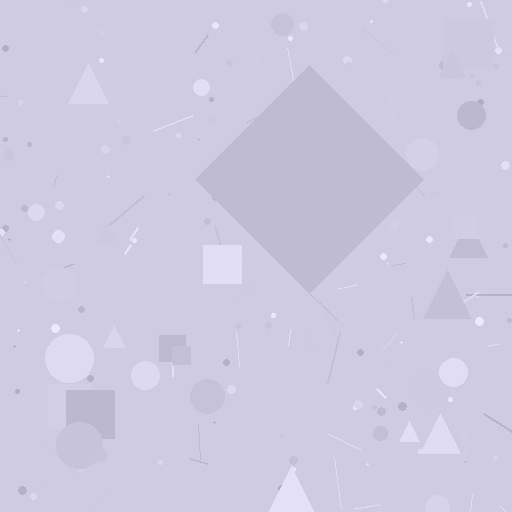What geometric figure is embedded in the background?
A diamond is embedded in the background.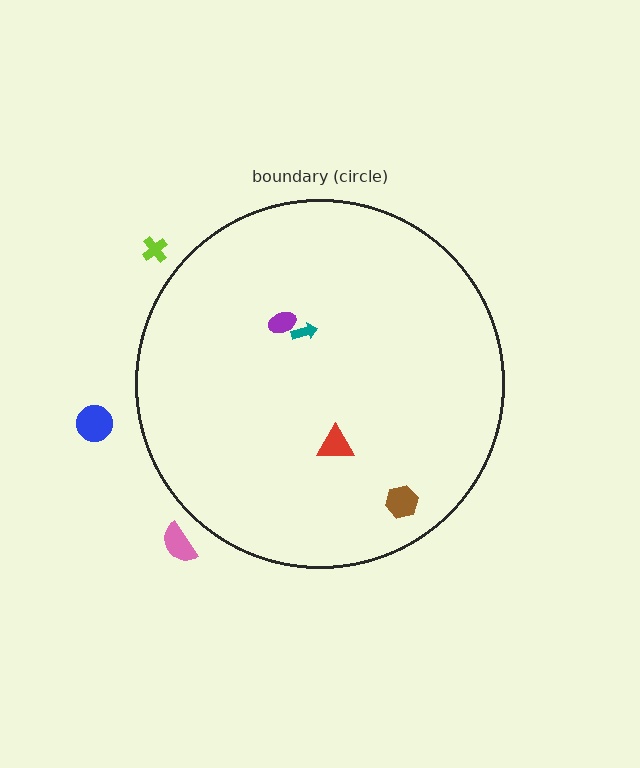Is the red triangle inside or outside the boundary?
Inside.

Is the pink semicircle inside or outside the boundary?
Outside.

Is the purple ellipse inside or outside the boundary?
Inside.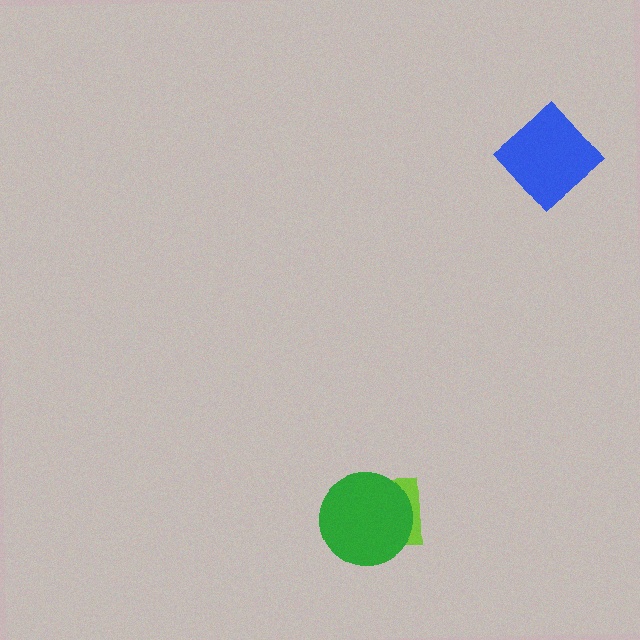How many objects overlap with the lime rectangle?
1 object overlaps with the lime rectangle.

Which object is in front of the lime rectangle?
The green circle is in front of the lime rectangle.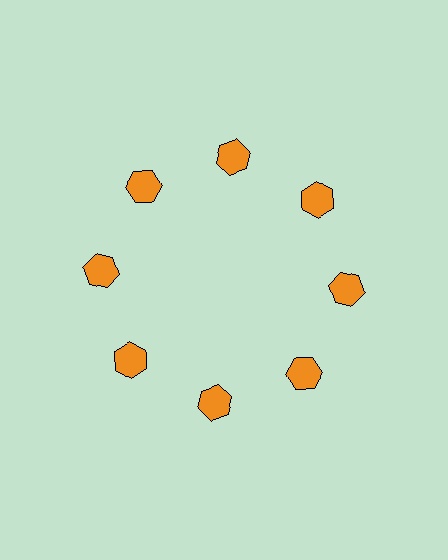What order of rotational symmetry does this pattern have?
This pattern has 8-fold rotational symmetry.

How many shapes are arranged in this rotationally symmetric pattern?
There are 8 shapes, arranged in 8 groups of 1.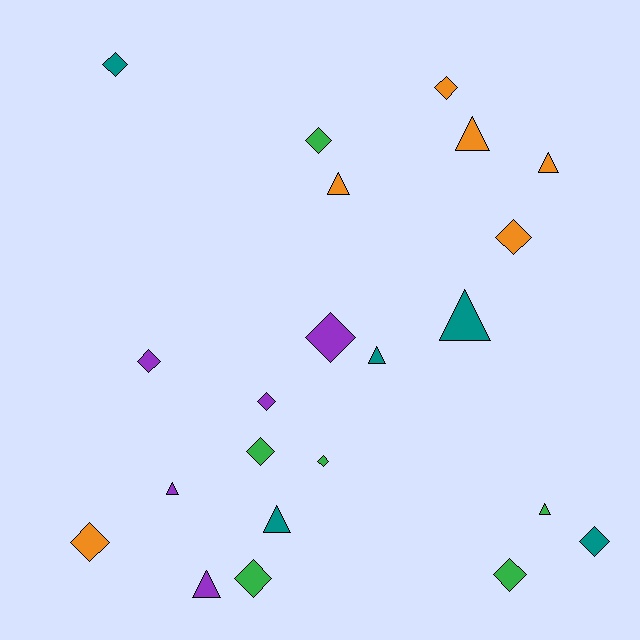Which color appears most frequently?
Green, with 6 objects.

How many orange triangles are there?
There are 3 orange triangles.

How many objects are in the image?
There are 22 objects.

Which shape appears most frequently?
Diamond, with 13 objects.